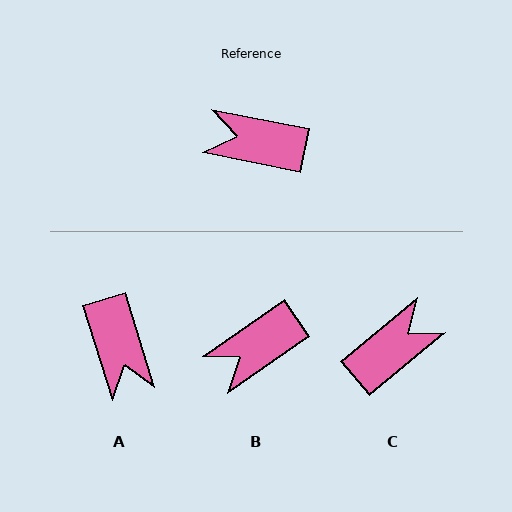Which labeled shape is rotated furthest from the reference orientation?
C, about 129 degrees away.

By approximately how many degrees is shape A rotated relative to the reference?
Approximately 119 degrees counter-clockwise.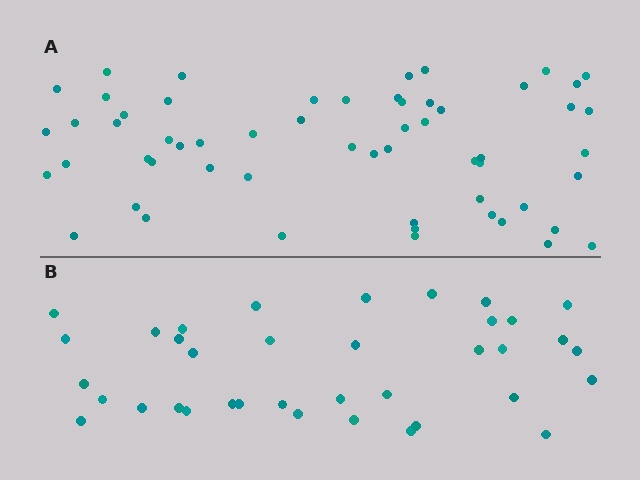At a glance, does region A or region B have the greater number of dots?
Region A (the top region) has more dots.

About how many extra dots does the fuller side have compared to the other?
Region A has approximately 20 more dots than region B.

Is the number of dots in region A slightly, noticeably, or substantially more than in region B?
Region A has substantially more. The ratio is roughly 1.6 to 1.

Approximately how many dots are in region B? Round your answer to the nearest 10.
About 40 dots. (The exact count is 37, which rounds to 40.)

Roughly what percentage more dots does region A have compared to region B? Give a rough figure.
About 55% more.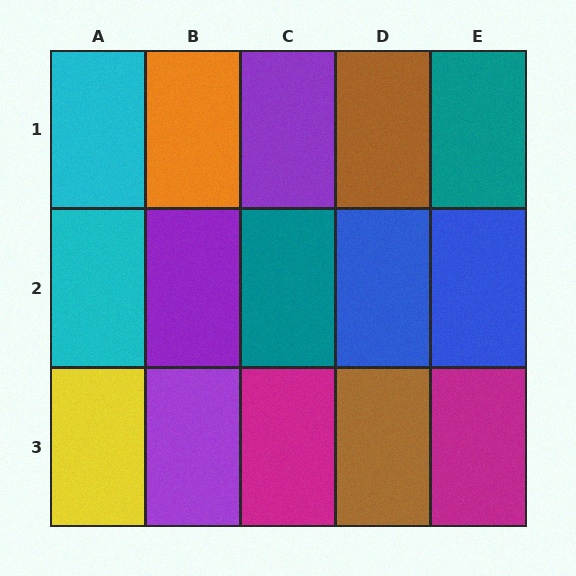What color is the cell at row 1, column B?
Orange.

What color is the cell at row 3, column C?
Magenta.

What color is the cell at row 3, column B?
Purple.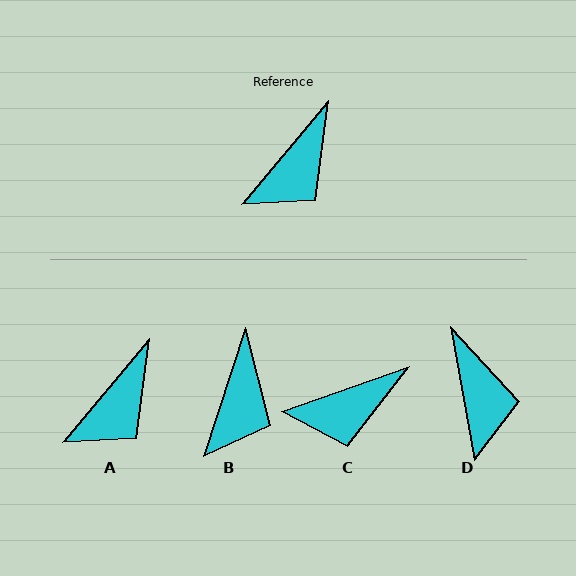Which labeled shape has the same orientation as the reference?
A.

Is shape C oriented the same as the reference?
No, it is off by about 31 degrees.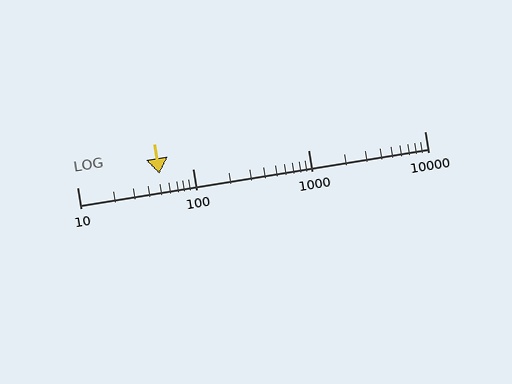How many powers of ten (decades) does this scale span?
The scale spans 3 decades, from 10 to 10000.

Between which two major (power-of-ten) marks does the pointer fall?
The pointer is between 10 and 100.